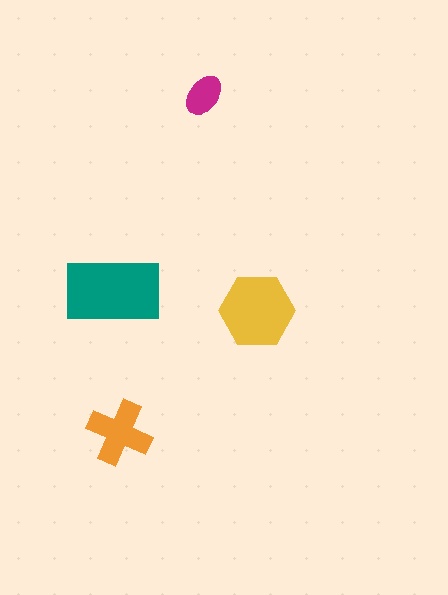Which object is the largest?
The teal rectangle.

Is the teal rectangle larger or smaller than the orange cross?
Larger.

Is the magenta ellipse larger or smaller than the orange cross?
Smaller.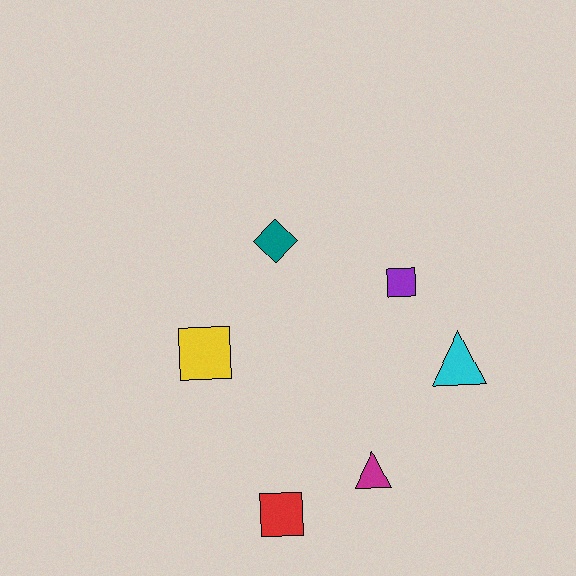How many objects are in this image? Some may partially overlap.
There are 6 objects.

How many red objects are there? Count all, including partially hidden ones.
There is 1 red object.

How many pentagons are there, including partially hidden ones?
There are no pentagons.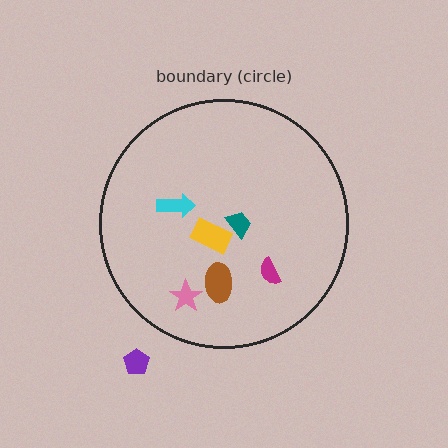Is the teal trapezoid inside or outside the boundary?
Inside.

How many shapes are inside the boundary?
6 inside, 1 outside.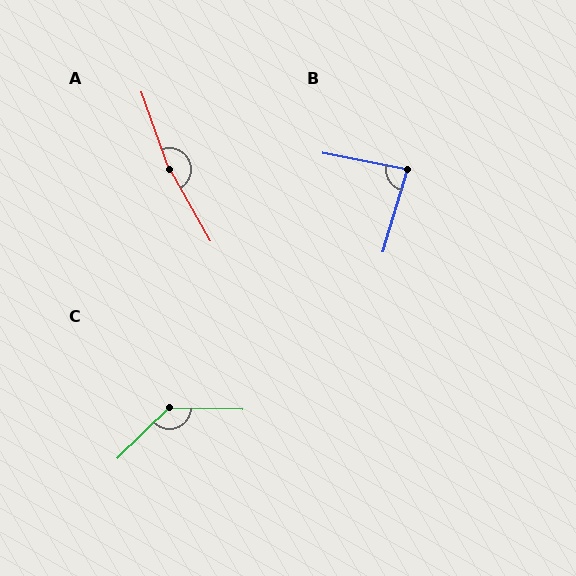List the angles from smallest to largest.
B (84°), C (134°), A (170°).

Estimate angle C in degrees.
Approximately 134 degrees.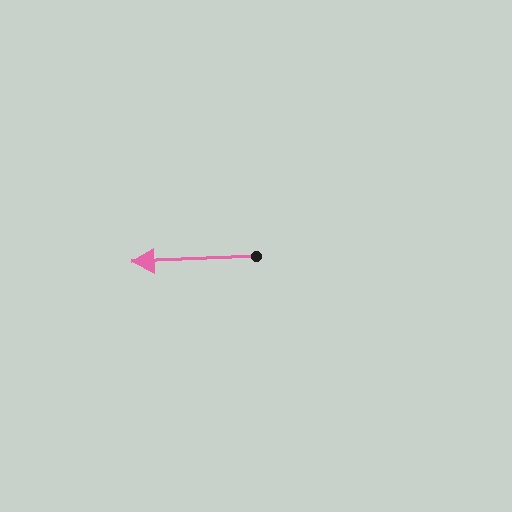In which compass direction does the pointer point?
West.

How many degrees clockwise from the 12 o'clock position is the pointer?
Approximately 267 degrees.